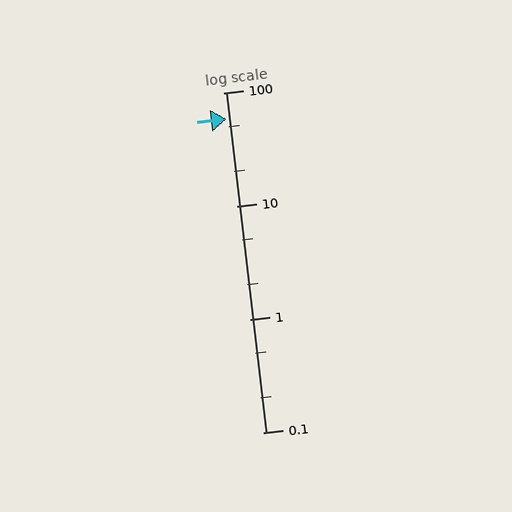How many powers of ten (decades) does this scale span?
The scale spans 3 decades, from 0.1 to 100.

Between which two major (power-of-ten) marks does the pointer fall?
The pointer is between 10 and 100.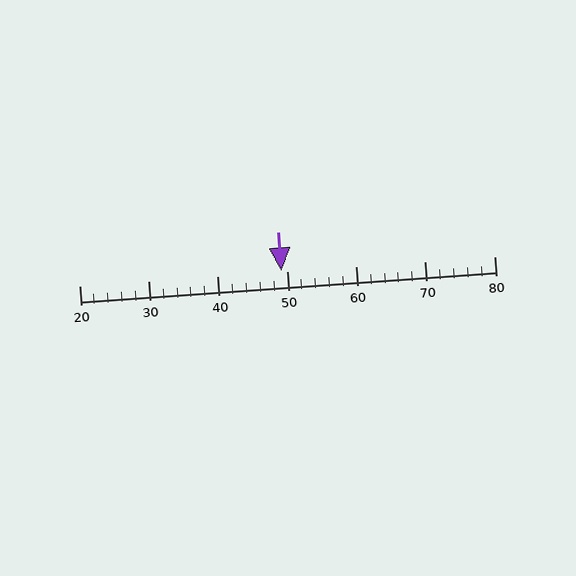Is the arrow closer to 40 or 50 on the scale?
The arrow is closer to 50.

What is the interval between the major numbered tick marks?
The major tick marks are spaced 10 units apart.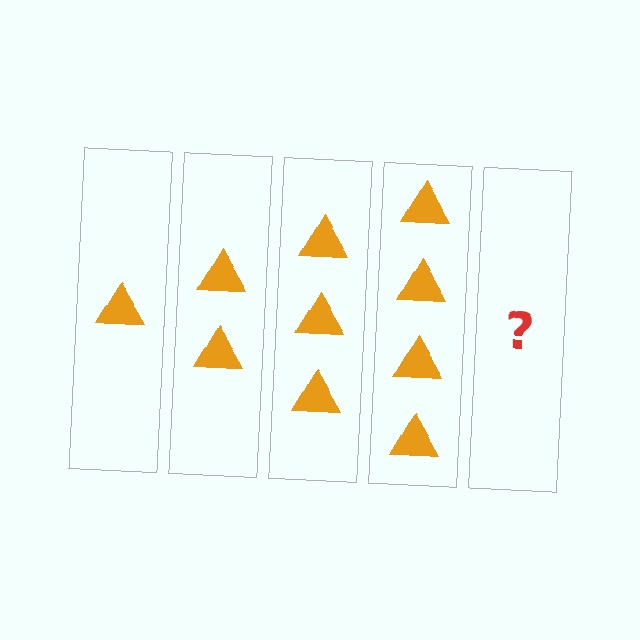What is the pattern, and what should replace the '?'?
The pattern is that each step adds one more triangle. The '?' should be 5 triangles.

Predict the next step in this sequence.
The next step is 5 triangles.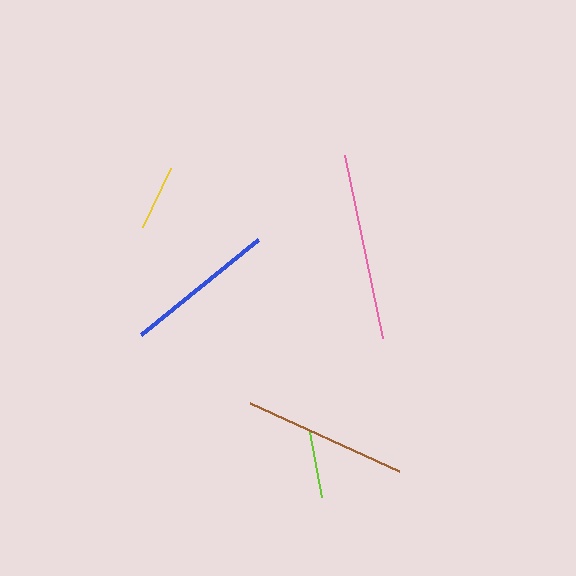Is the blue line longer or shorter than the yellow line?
The blue line is longer than the yellow line.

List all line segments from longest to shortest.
From longest to shortest: pink, brown, blue, lime, yellow.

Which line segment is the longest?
The pink line is the longest at approximately 187 pixels.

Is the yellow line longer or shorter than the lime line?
The lime line is longer than the yellow line.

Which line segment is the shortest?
The yellow line is the shortest at approximately 65 pixels.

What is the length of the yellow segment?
The yellow segment is approximately 65 pixels long.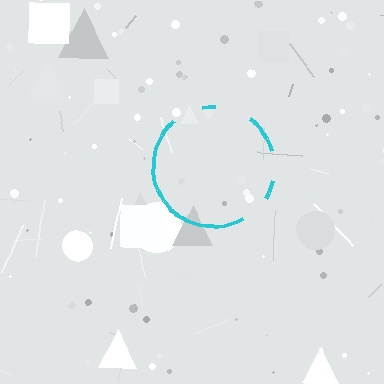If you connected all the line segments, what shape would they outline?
They would outline a circle.